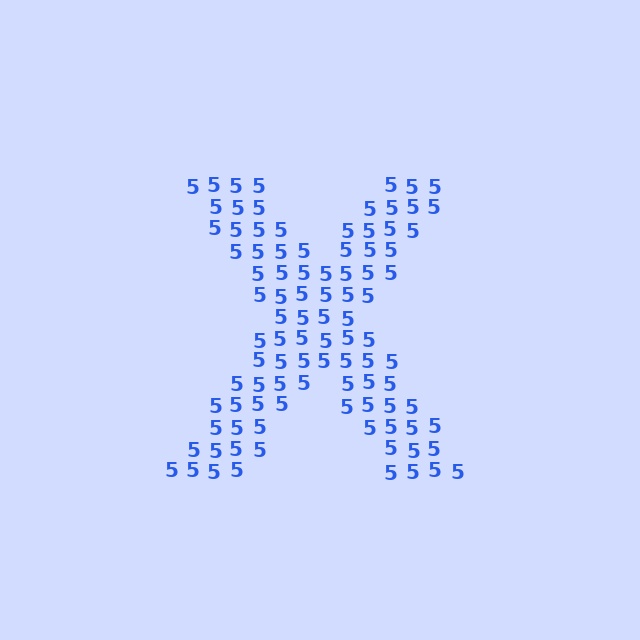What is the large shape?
The large shape is the letter X.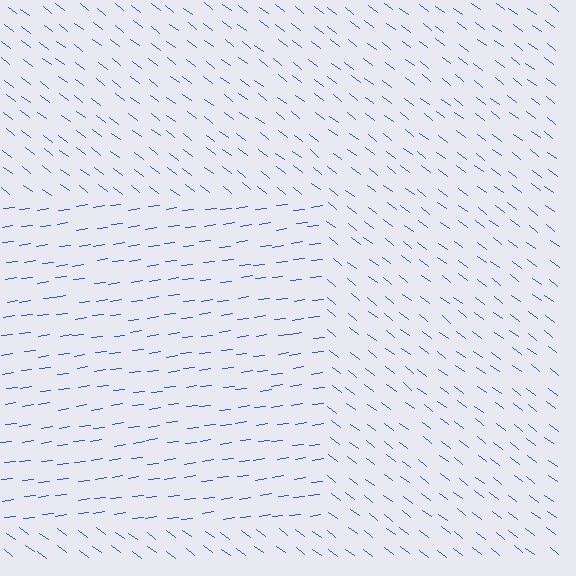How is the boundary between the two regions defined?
The boundary is defined purely by a change in line orientation (approximately 45 degrees difference). All lines are the same color and thickness.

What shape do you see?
I see a rectangle.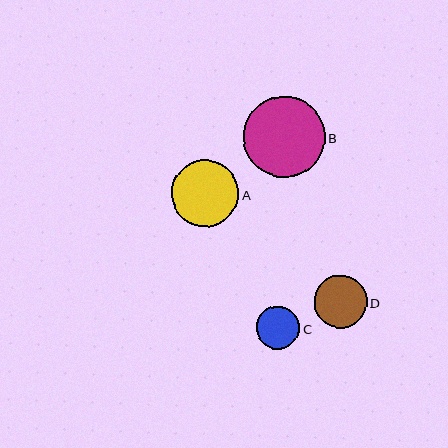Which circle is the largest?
Circle B is the largest with a size of approximately 82 pixels.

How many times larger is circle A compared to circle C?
Circle A is approximately 1.6 times the size of circle C.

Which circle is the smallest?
Circle C is the smallest with a size of approximately 43 pixels.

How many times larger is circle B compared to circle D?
Circle B is approximately 1.6 times the size of circle D.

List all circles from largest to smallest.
From largest to smallest: B, A, D, C.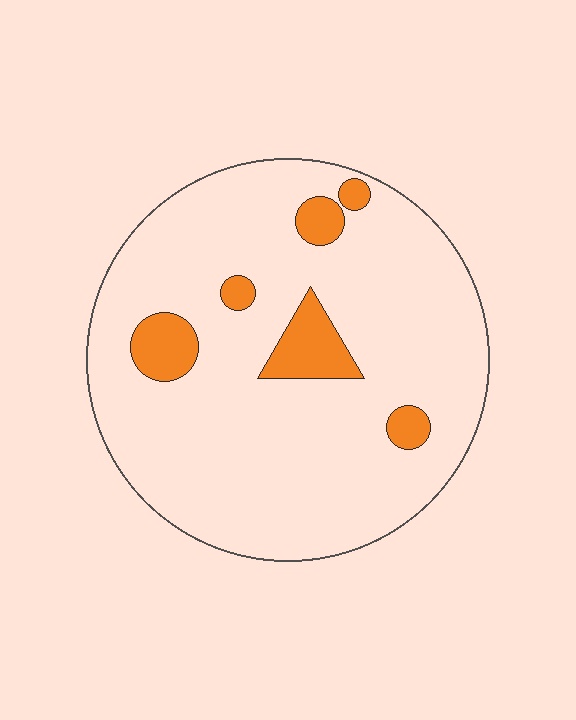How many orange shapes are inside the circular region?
6.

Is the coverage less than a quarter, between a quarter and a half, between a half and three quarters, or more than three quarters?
Less than a quarter.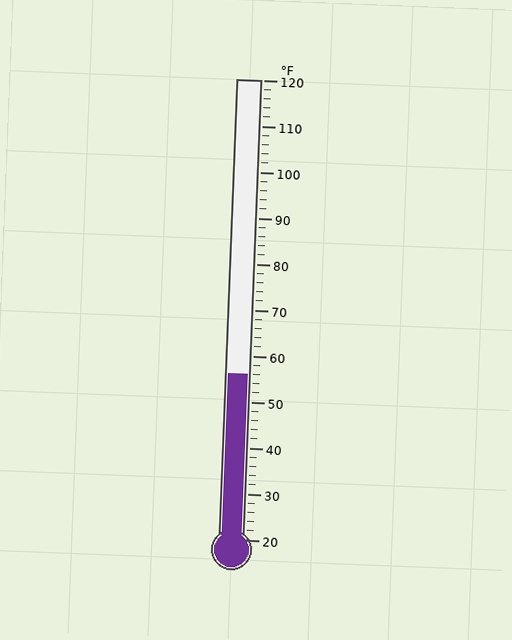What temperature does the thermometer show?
The thermometer shows approximately 56°F.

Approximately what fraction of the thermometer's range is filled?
The thermometer is filled to approximately 35% of its range.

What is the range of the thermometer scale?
The thermometer scale ranges from 20°F to 120°F.